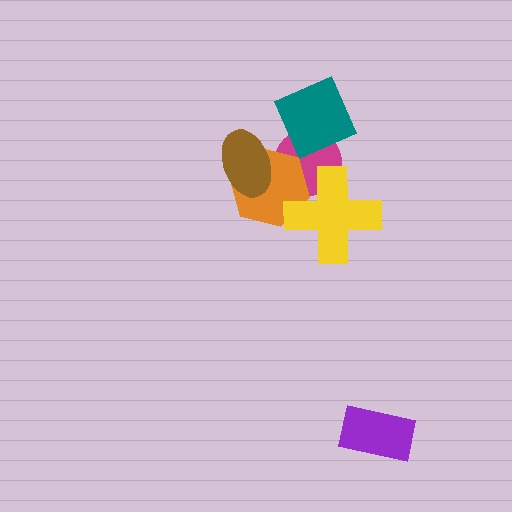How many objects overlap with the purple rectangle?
0 objects overlap with the purple rectangle.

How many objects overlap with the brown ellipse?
1 object overlaps with the brown ellipse.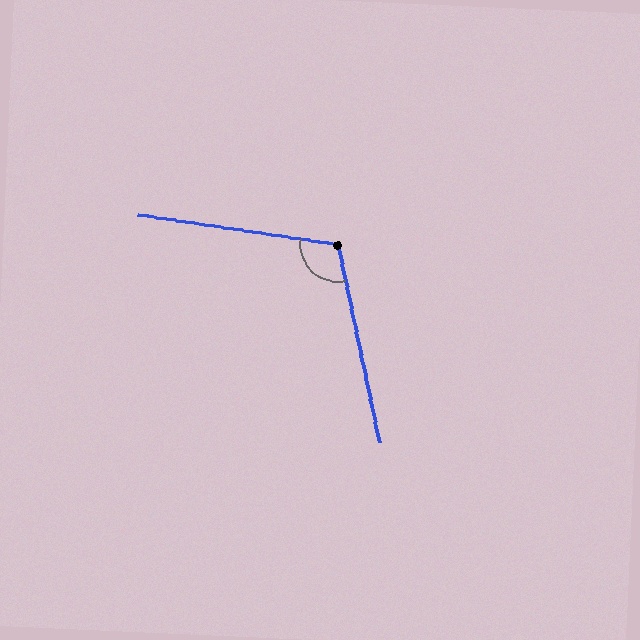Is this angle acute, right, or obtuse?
It is obtuse.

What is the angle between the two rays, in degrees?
Approximately 110 degrees.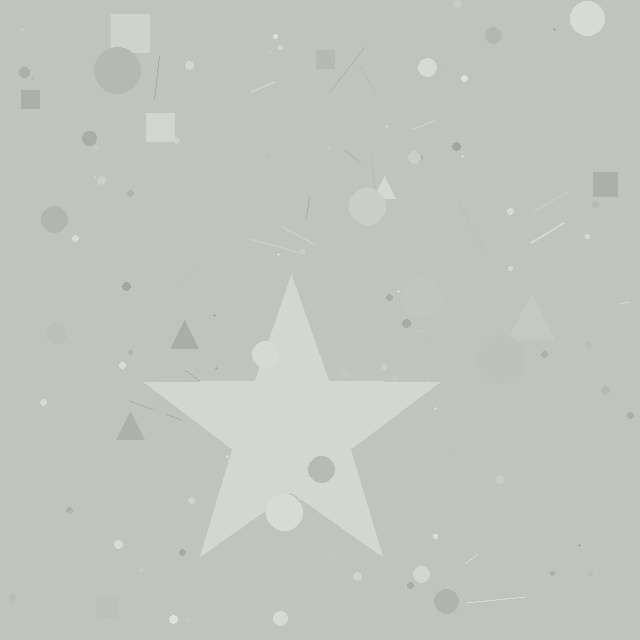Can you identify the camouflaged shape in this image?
The camouflaged shape is a star.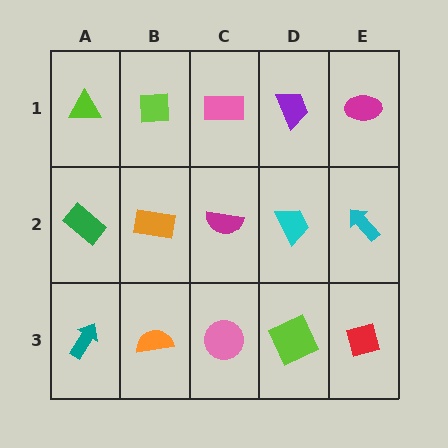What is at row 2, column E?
A cyan arrow.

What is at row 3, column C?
A pink circle.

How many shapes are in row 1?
5 shapes.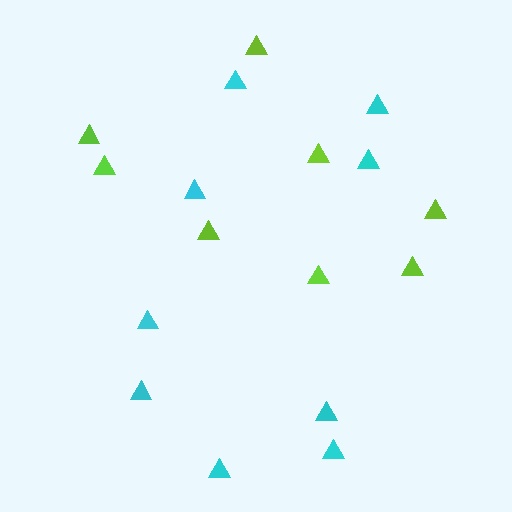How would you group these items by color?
There are 2 groups: one group of lime triangles (8) and one group of cyan triangles (9).